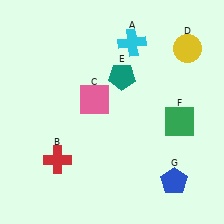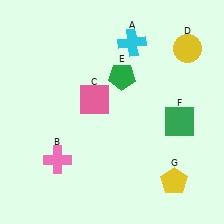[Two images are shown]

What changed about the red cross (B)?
In Image 1, B is red. In Image 2, it changed to pink.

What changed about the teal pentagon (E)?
In Image 1, E is teal. In Image 2, it changed to green.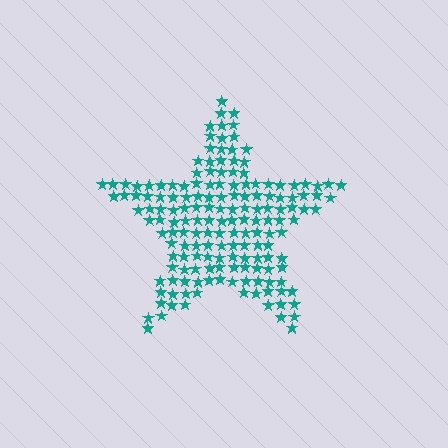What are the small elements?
The small elements are stars.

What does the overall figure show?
The overall figure shows a star.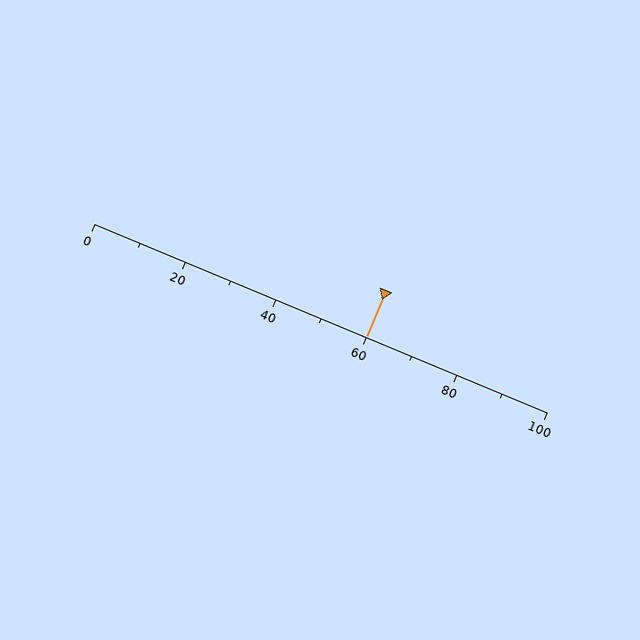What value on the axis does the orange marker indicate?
The marker indicates approximately 60.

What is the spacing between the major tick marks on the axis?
The major ticks are spaced 20 apart.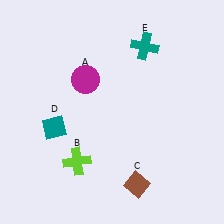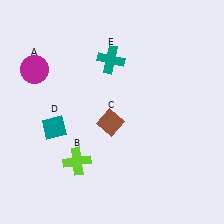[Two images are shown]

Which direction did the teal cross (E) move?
The teal cross (E) moved left.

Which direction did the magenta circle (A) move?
The magenta circle (A) moved left.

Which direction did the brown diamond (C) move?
The brown diamond (C) moved up.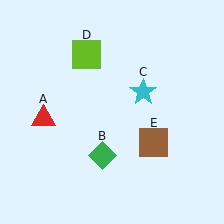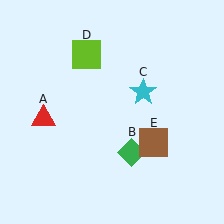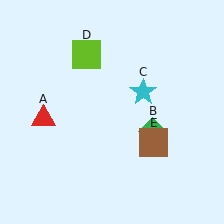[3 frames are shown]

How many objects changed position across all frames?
1 object changed position: green diamond (object B).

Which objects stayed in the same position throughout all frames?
Red triangle (object A) and cyan star (object C) and lime square (object D) and brown square (object E) remained stationary.